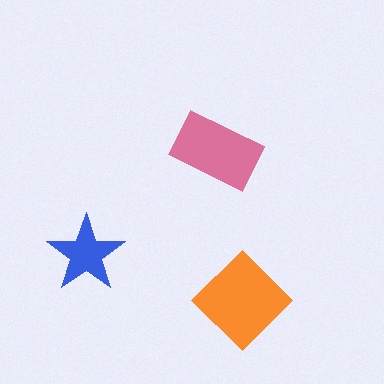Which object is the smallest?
The blue star.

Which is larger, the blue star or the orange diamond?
The orange diamond.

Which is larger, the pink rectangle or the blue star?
The pink rectangle.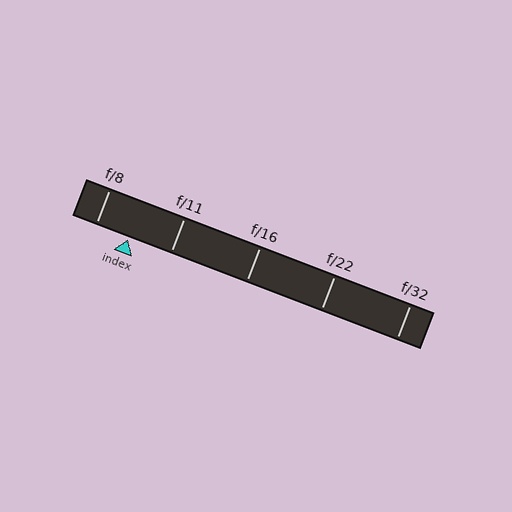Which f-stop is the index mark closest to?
The index mark is closest to f/8.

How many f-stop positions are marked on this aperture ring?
There are 5 f-stop positions marked.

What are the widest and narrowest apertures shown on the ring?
The widest aperture shown is f/8 and the narrowest is f/32.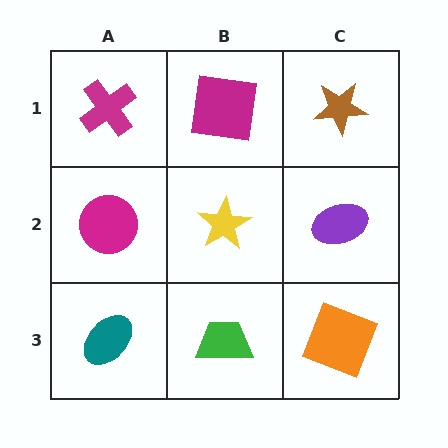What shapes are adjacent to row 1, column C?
A purple ellipse (row 2, column C), a magenta square (row 1, column B).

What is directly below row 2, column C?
An orange square.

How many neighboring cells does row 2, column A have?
3.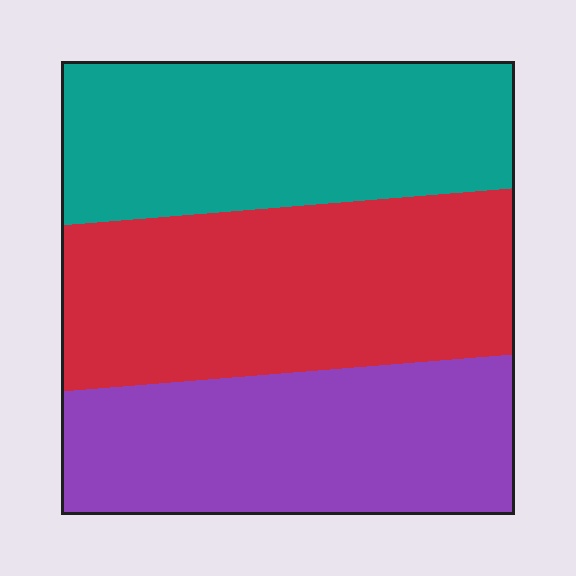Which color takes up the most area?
Red, at roughly 35%.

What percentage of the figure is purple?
Purple takes up between a sixth and a third of the figure.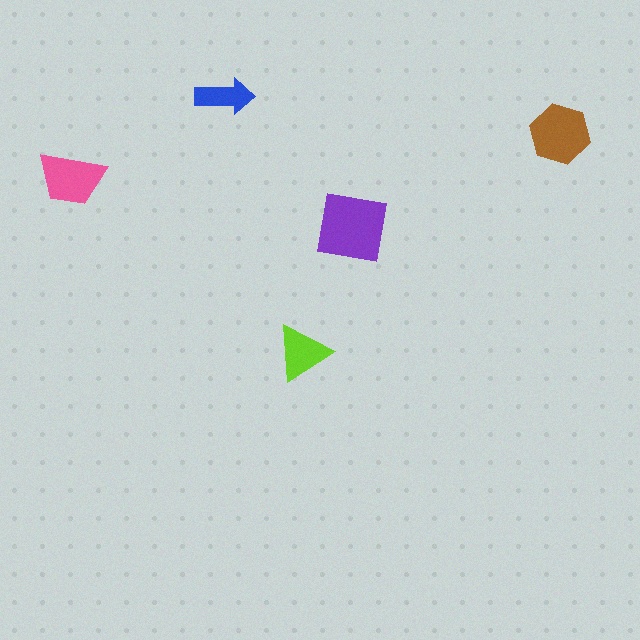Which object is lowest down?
The lime triangle is bottommost.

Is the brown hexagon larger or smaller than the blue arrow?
Larger.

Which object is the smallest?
The blue arrow.